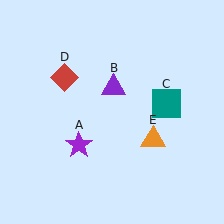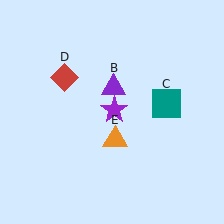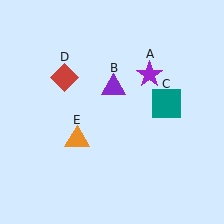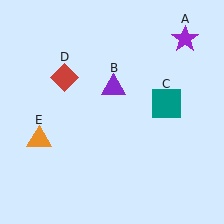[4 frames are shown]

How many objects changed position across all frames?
2 objects changed position: purple star (object A), orange triangle (object E).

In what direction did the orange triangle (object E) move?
The orange triangle (object E) moved left.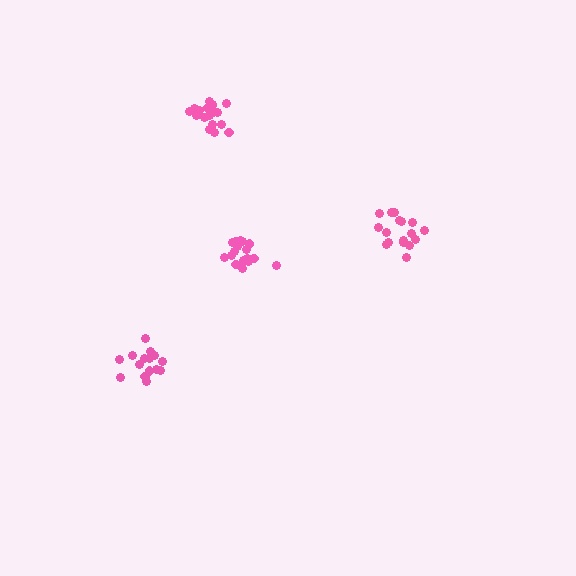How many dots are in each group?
Group 1: 19 dots, Group 2: 17 dots, Group 3: 15 dots, Group 4: 20 dots (71 total).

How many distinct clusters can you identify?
There are 4 distinct clusters.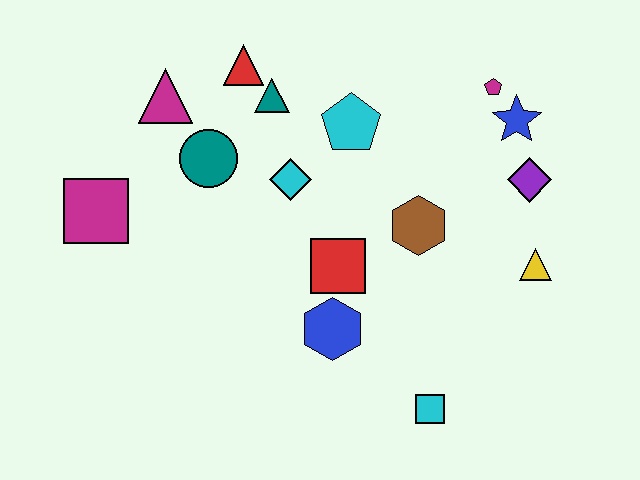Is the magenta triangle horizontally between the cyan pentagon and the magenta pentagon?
No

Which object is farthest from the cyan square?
The magenta triangle is farthest from the cyan square.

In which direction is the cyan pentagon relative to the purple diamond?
The cyan pentagon is to the left of the purple diamond.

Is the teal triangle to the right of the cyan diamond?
No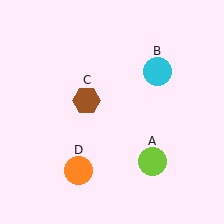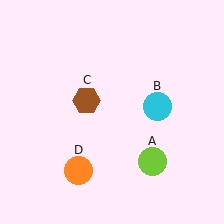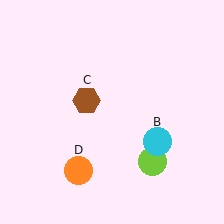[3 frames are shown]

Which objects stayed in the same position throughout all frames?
Lime circle (object A) and brown hexagon (object C) and orange circle (object D) remained stationary.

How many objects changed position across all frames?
1 object changed position: cyan circle (object B).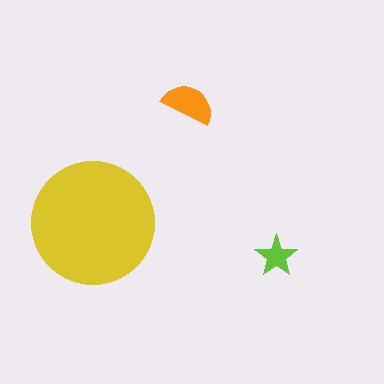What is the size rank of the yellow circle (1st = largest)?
1st.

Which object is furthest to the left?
The yellow circle is leftmost.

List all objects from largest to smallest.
The yellow circle, the orange semicircle, the lime star.